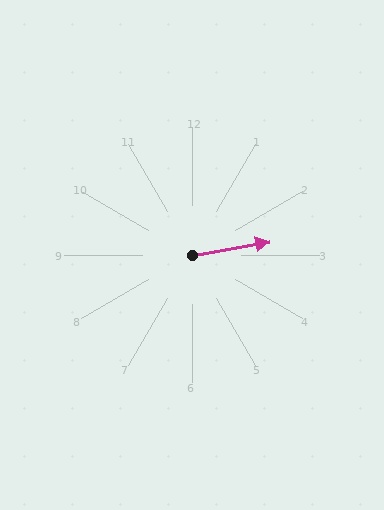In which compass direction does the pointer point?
East.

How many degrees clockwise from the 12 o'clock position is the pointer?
Approximately 80 degrees.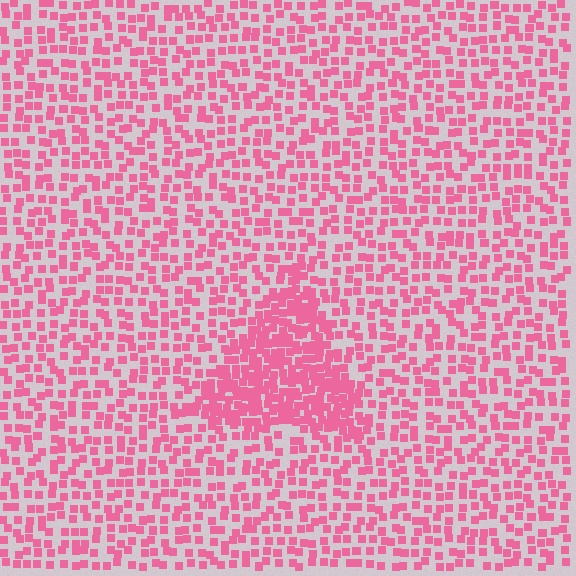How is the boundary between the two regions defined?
The boundary is defined by a change in element density (approximately 2.2x ratio). All elements are the same color, size, and shape.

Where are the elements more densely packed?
The elements are more densely packed inside the triangle boundary.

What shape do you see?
I see a triangle.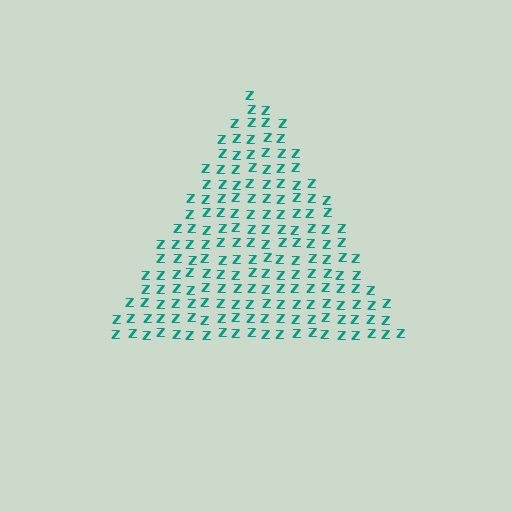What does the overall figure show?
The overall figure shows a triangle.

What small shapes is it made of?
It is made of small letter Z's.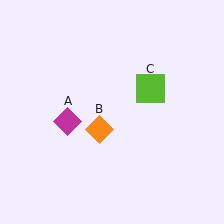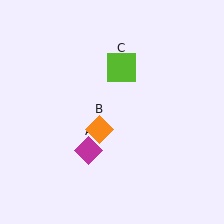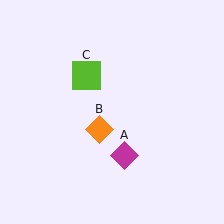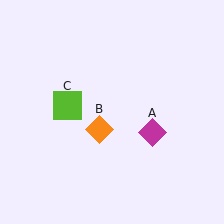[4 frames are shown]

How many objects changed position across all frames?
2 objects changed position: magenta diamond (object A), lime square (object C).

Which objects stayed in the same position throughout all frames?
Orange diamond (object B) remained stationary.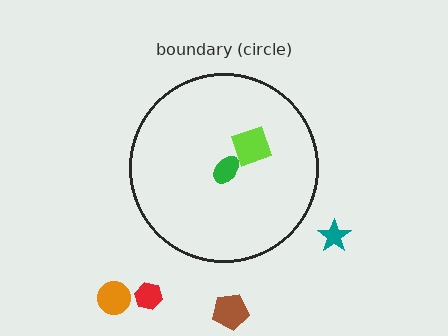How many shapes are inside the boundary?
2 inside, 4 outside.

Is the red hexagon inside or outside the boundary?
Outside.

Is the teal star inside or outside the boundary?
Outside.